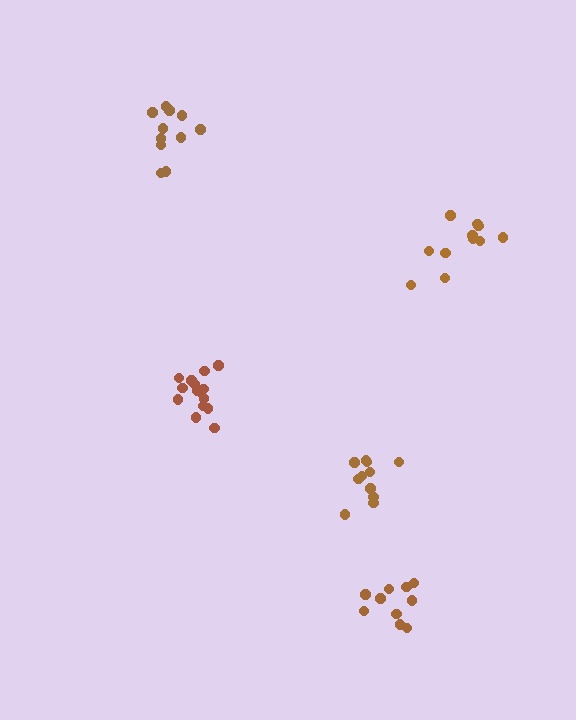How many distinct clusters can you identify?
There are 5 distinct clusters.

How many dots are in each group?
Group 1: 10 dots, Group 2: 11 dots, Group 3: 15 dots, Group 4: 11 dots, Group 5: 11 dots (58 total).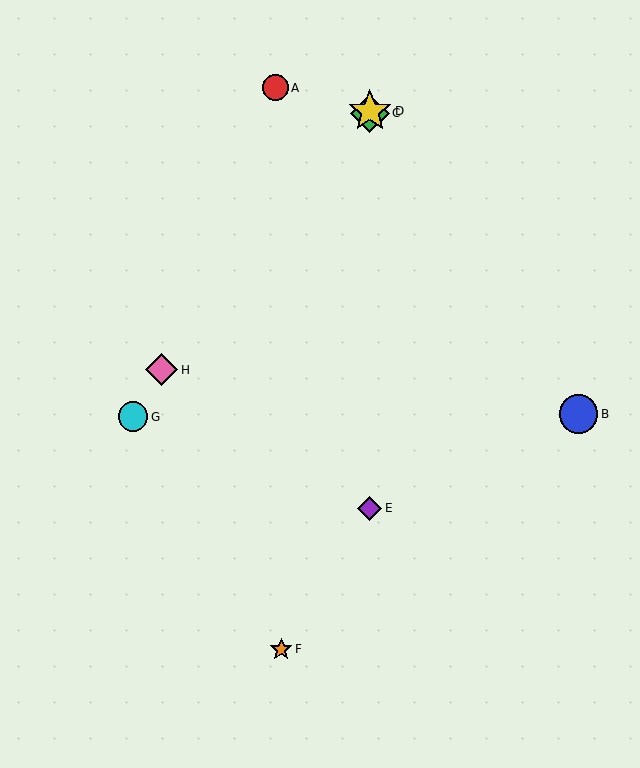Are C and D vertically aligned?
Yes, both are at x≈370.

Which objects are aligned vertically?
Objects C, D, E are aligned vertically.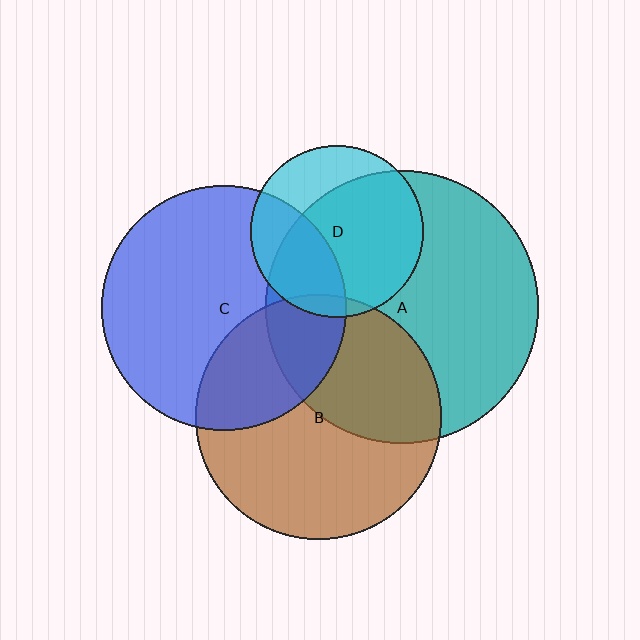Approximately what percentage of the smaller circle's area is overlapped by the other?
Approximately 30%.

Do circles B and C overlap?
Yes.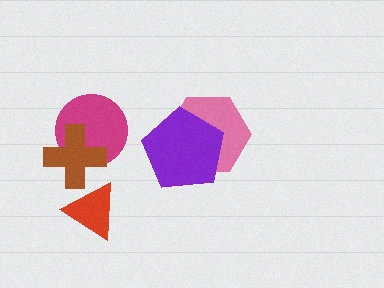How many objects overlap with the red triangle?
1 object overlaps with the red triangle.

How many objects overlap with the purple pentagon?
1 object overlaps with the purple pentagon.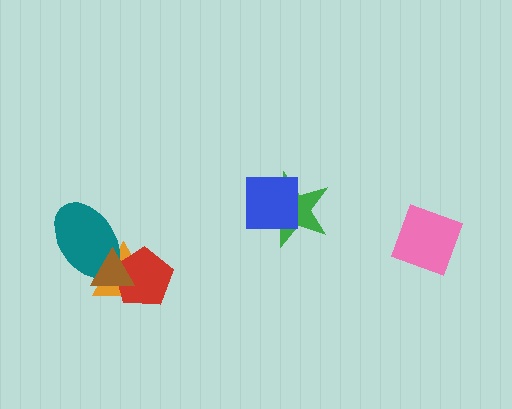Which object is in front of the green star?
The blue square is in front of the green star.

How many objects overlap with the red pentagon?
2 objects overlap with the red pentagon.